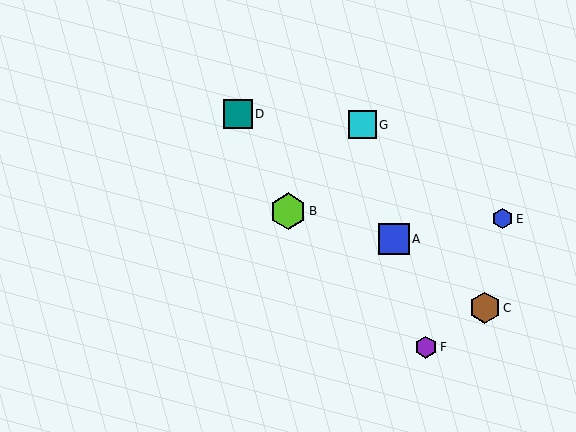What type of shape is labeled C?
Shape C is a brown hexagon.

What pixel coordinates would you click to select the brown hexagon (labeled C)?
Click at (485, 308) to select the brown hexagon C.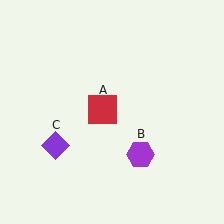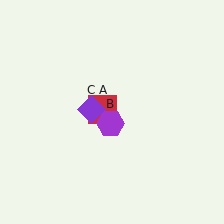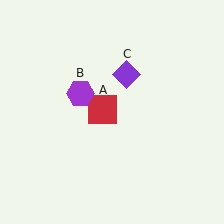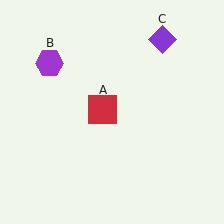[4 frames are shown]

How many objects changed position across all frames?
2 objects changed position: purple hexagon (object B), purple diamond (object C).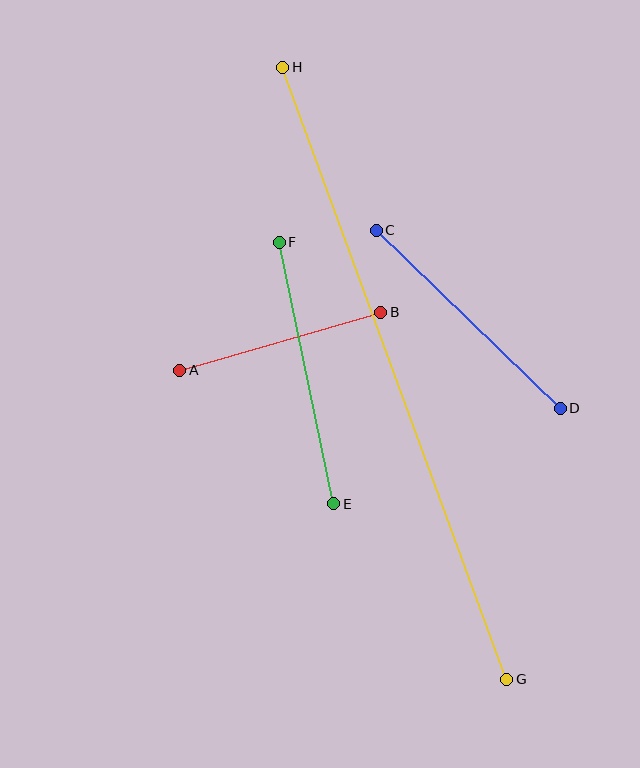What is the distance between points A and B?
The distance is approximately 209 pixels.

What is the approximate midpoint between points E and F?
The midpoint is at approximately (307, 373) pixels.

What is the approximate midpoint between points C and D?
The midpoint is at approximately (468, 319) pixels.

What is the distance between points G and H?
The distance is approximately 652 pixels.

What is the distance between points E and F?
The distance is approximately 267 pixels.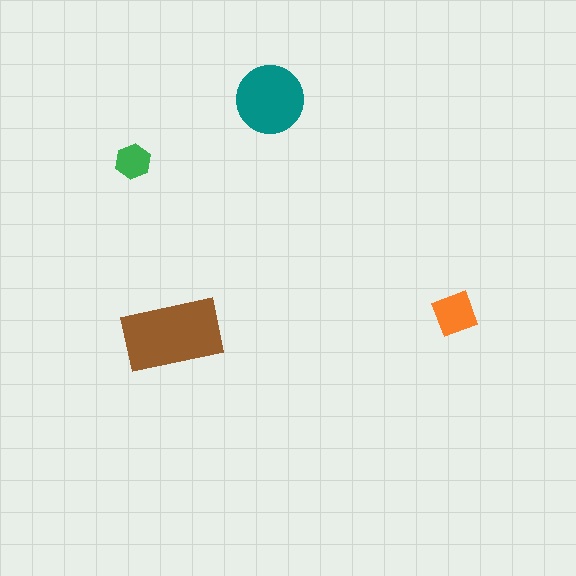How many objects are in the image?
There are 4 objects in the image.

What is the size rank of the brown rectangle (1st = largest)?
1st.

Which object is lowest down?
The brown rectangle is bottommost.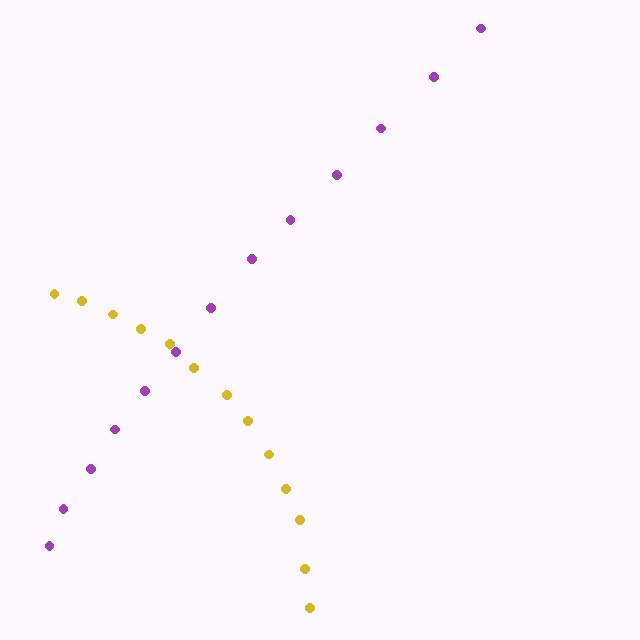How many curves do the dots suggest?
There are 2 distinct paths.